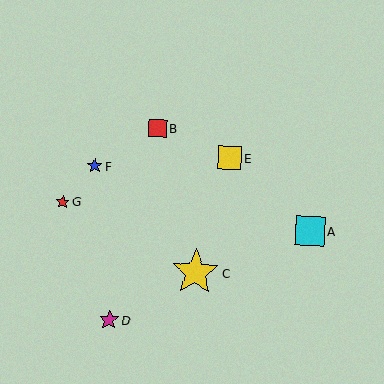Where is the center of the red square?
The center of the red square is at (157, 128).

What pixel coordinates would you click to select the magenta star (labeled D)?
Click at (109, 320) to select the magenta star D.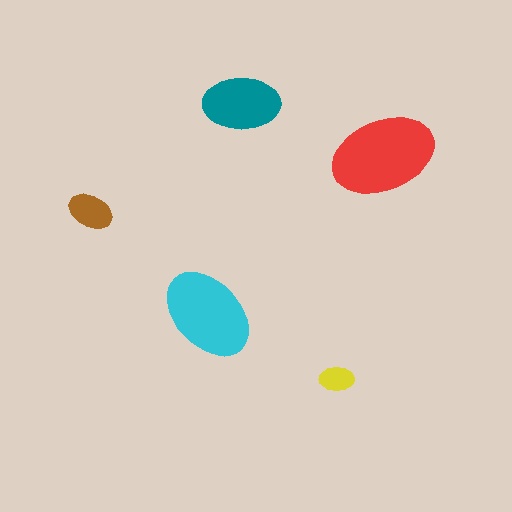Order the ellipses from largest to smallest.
the red one, the cyan one, the teal one, the brown one, the yellow one.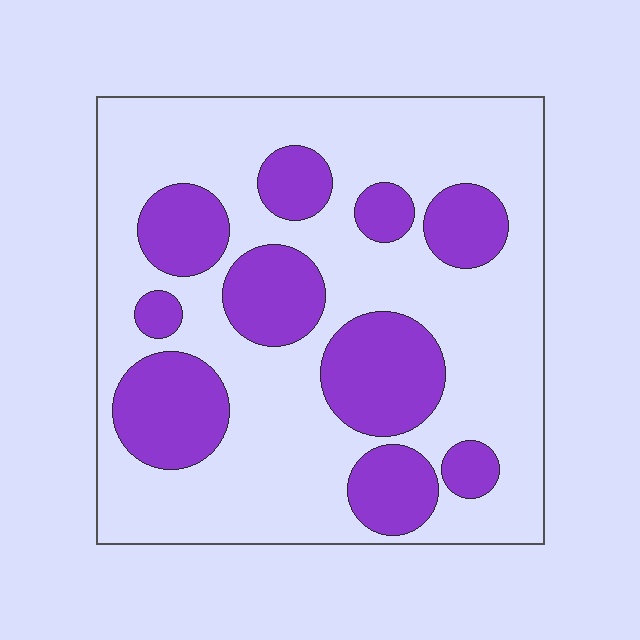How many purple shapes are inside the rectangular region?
10.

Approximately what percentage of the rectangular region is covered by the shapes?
Approximately 30%.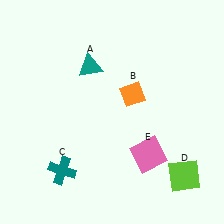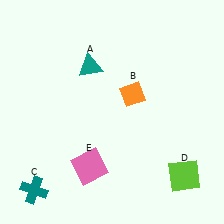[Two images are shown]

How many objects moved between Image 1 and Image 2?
2 objects moved between the two images.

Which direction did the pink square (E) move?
The pink square (E) moved left.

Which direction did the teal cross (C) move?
The teal cross (C) moved left.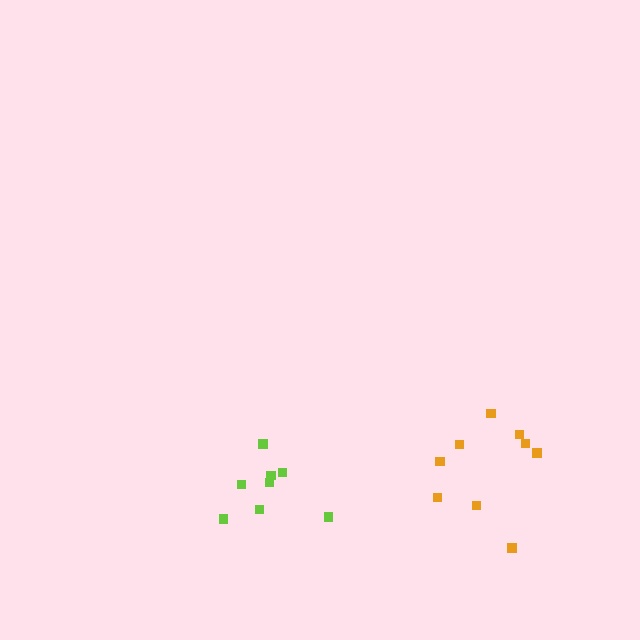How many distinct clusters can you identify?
There are 2 distinct clusters.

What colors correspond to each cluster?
The clusters are colored: orange, lime.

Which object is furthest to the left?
The lime cluster is leftmost.